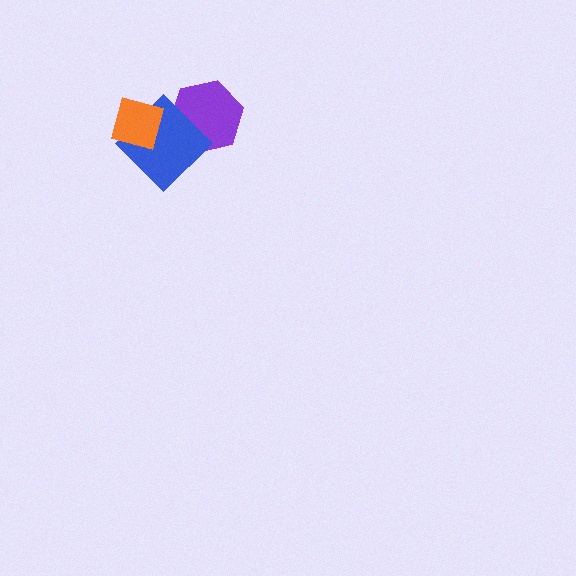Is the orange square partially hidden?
No, no other shape covers it.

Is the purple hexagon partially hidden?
Yes, it is partially covered by another shape.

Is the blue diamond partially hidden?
Yes, it is partially covered by another shape.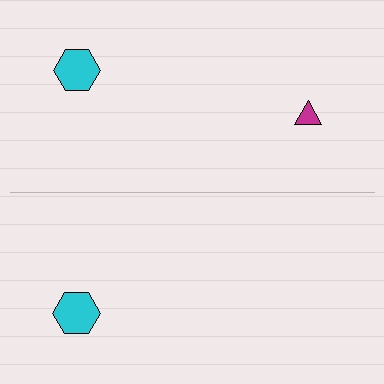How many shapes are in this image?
There are 3 shapes in this image.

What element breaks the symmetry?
A magenta triangle is missing from the bottom side.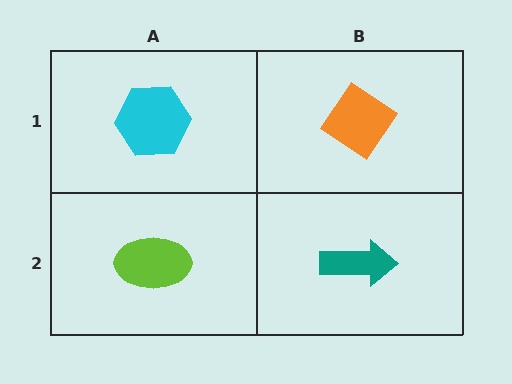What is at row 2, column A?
A lime ellipse.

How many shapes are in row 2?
2 shapes.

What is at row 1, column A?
A cyan hexagon.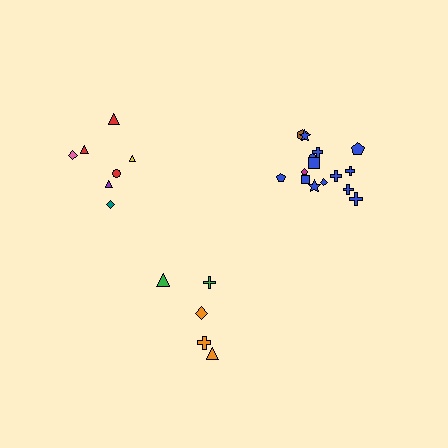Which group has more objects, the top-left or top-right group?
The top-right group.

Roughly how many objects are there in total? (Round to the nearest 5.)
Roughly 25 objects in total.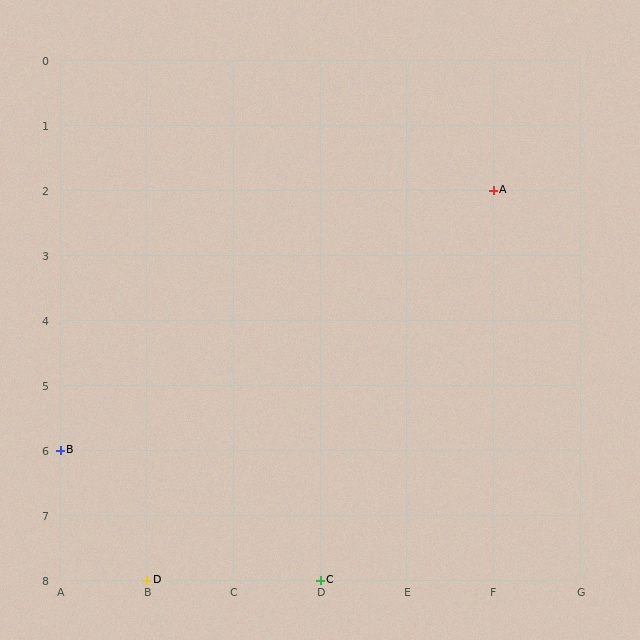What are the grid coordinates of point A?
Point A is at grid coordinates (F, 2).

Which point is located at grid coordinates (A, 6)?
Point B is at (A, 6).